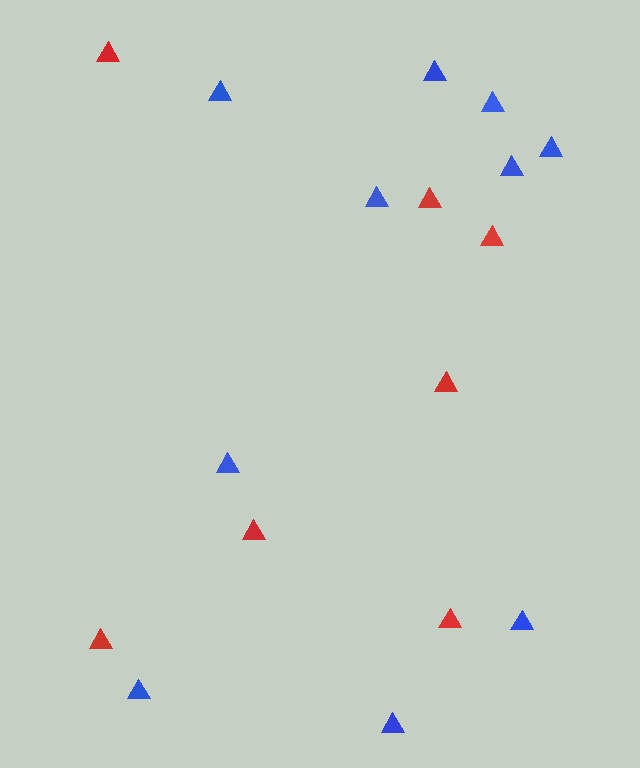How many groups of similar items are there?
There are 2 groups: one group of red triangles (7) and one group of blue triangles (10).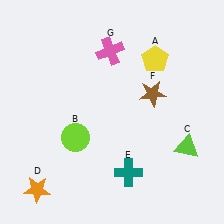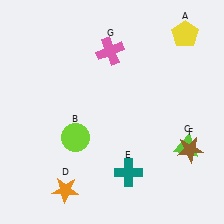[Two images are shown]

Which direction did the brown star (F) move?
The brown star (F) moved down.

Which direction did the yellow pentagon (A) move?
The yellow pentagon (A) moved right.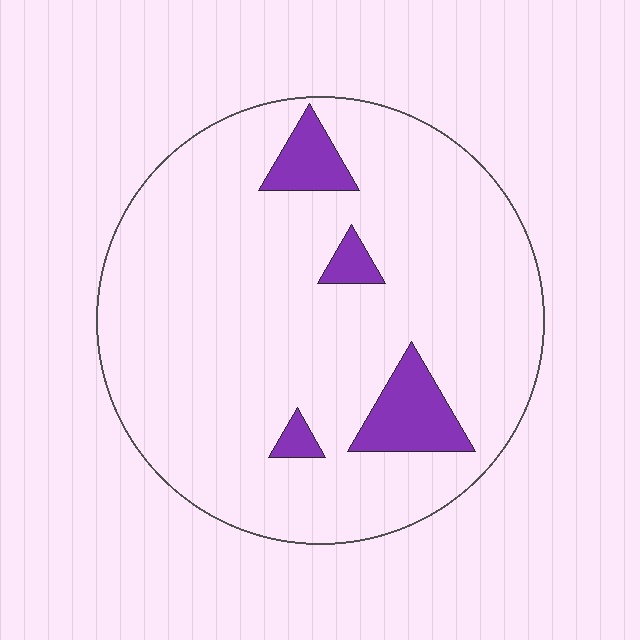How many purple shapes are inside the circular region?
4.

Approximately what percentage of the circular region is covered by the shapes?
Approximately 10%.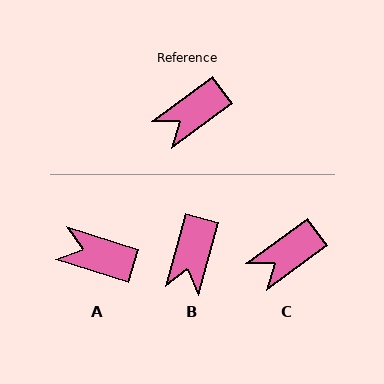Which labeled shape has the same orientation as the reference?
C.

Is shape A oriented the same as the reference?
No, it is off by about 54 degrees.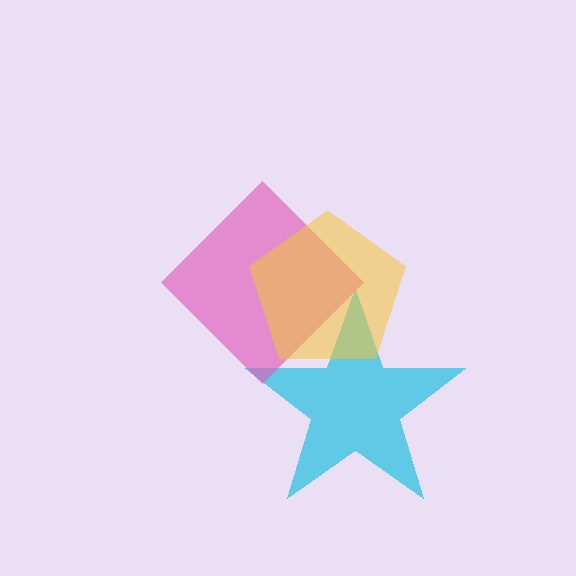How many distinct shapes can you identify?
There are 3 distinct shapes: a cyan star, a pink diamond, a yellow pentagon.